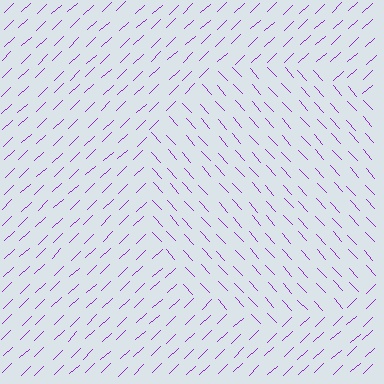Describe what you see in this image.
The image is filled with small purple line segments. A circle region in the image has lines oriented differently from the surrounding lines, creating a visible texture boundary.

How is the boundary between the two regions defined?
The boundary is defined purely by a change in line orientation (approximately 89 degrees difference). All lines are the same color and thickness.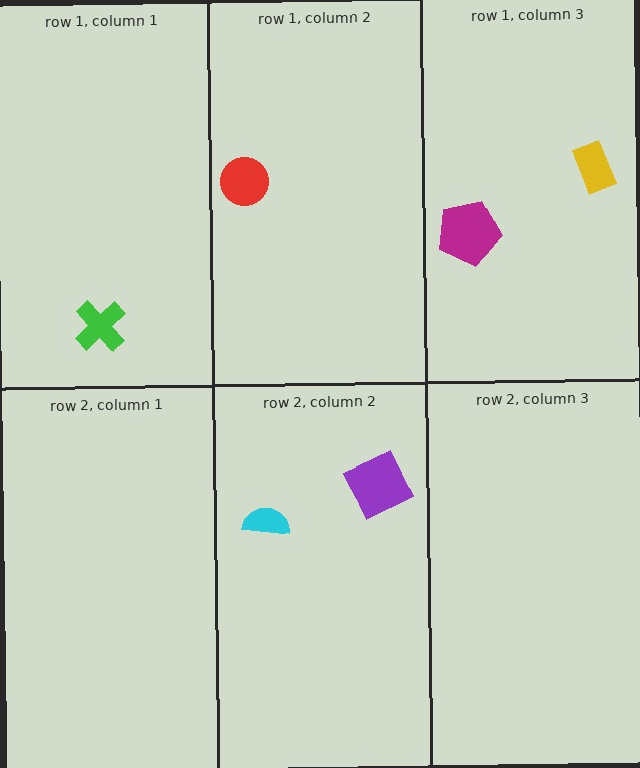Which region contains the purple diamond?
The row 2, column 2 region.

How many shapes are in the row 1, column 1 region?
1.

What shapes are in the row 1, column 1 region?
The green cross.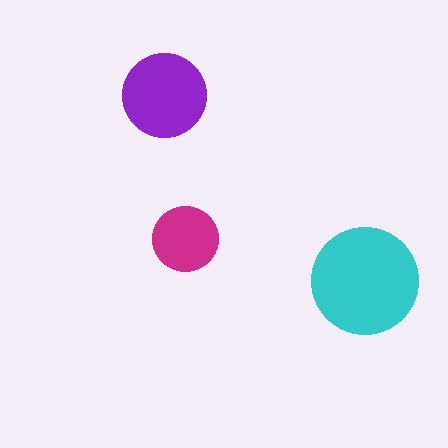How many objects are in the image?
There are 3 objects in the image.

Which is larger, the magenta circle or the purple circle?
The purple one.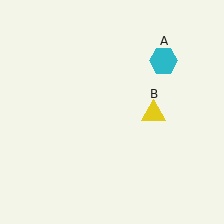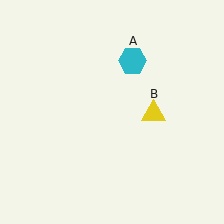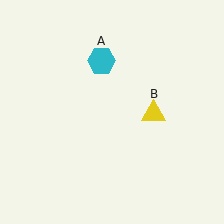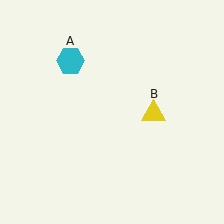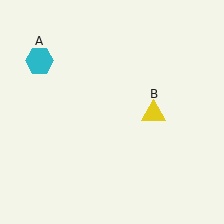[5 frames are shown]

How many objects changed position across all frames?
1 object changed position: cyan hexagon (object A).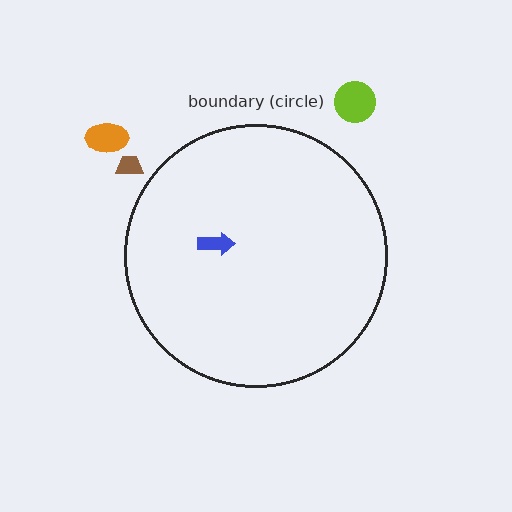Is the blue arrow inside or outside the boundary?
Inside.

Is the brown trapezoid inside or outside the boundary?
Outside.